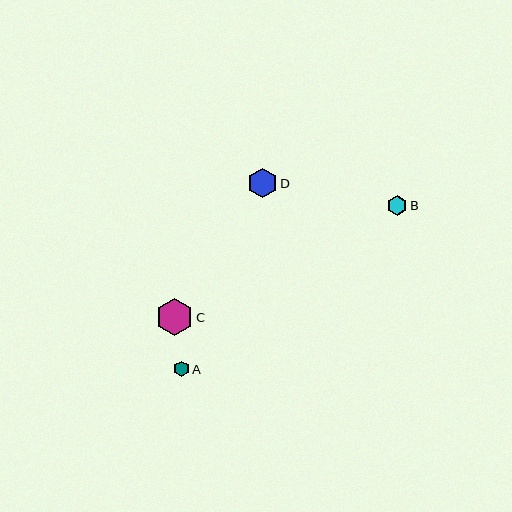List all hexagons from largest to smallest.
From largest to smallest: C, D, B, A.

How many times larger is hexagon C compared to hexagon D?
Hexagon C is approximately 1.3 times the size of hexagon D.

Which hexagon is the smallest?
Hexagon A is the smallest with a size of approximately 15 pixels.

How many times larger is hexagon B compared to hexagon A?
Hexagon B is approximately 1.3 times the size of hexagon A.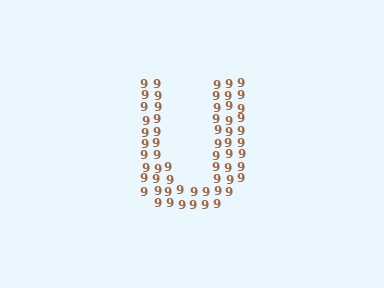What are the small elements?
The small elements are digit 9's.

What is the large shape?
The large shape is the letter U.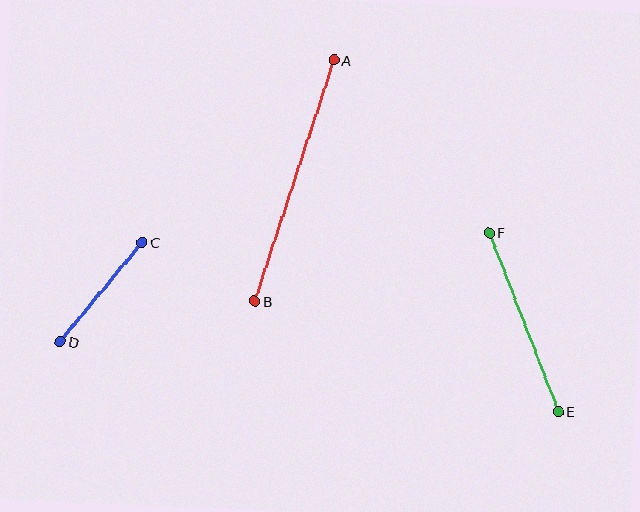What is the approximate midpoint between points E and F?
The midpoint is at approximately (524, 322) pixels.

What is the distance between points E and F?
The distance is approximately 192 pixels.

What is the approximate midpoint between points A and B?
The midpoint is at approximately (294, 181) pixels.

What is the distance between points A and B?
The distance is approximately 254 pixels.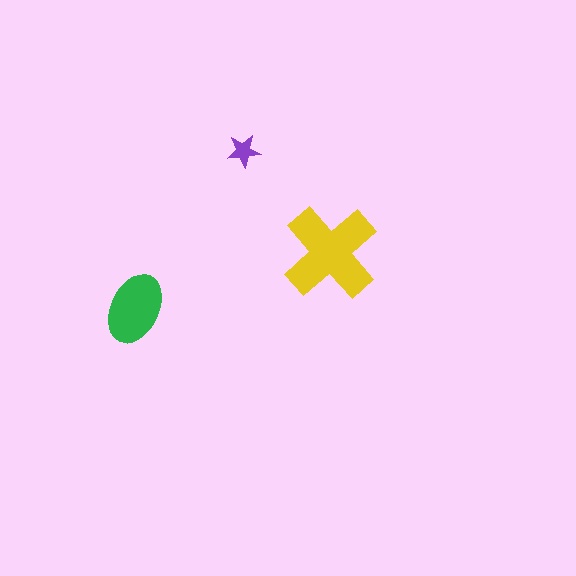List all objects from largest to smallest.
The yellow cross, the green ellipse, the purple star.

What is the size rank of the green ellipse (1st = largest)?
2nd.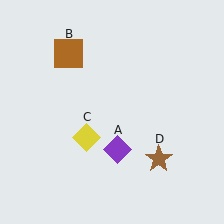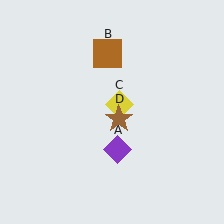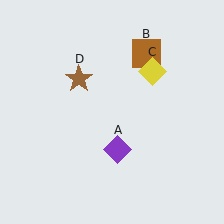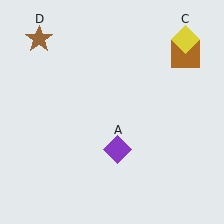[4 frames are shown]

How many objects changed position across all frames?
3 objects changed position: brown square (object B), yellow diamond (object C), brown star (object D).